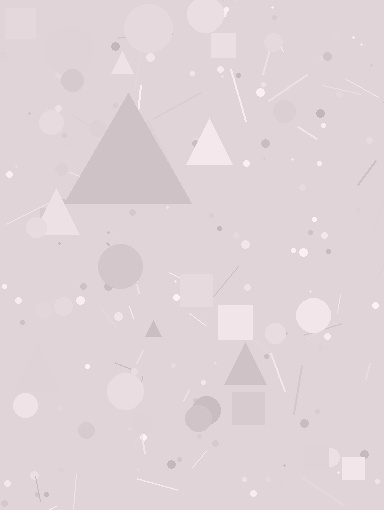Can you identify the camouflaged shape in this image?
The camouflaged shape is a triangle.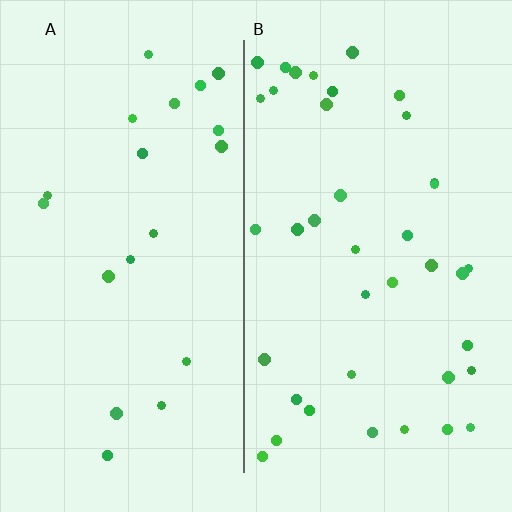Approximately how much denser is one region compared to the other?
Approximately 1.9× — region B over region A.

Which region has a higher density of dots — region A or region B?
B (the right).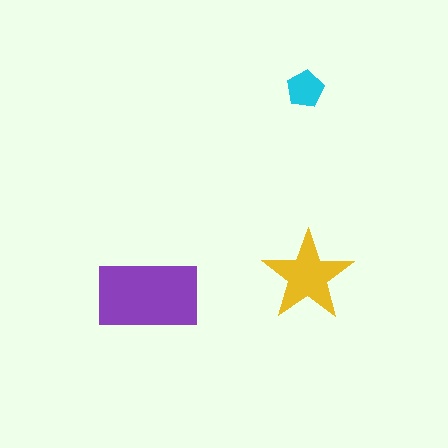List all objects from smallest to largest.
The cyan pentagon, the yellow star, the purple rectangle.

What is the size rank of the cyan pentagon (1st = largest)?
3rd.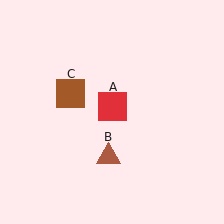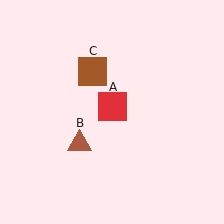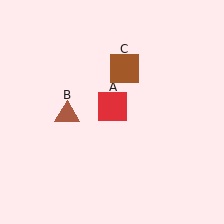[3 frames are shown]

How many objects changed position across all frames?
2 objects changed position: brown triangle (object B), brown square (object C).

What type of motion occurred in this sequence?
The brown triangle (object B), brown square (object C) rotated clockwise around the center of the scene.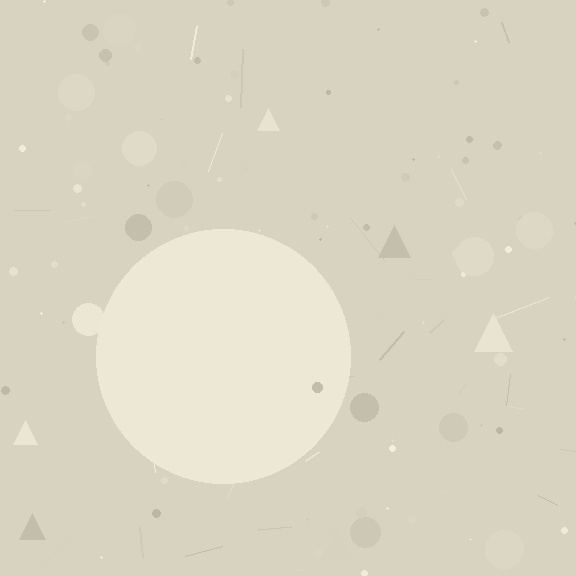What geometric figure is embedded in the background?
A circle is embedded in the background.